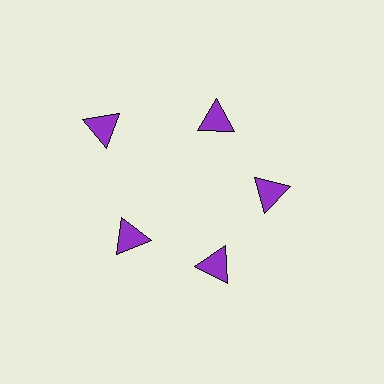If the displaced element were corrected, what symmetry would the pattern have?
It would have 5-fold rotational symmetry — the pattern would map onto itself every 72 degrees.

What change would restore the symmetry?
The symmetry would be restored by moving it inward, back onto the ring so that all 5 triangles sit at equal angles and equal distance from the center.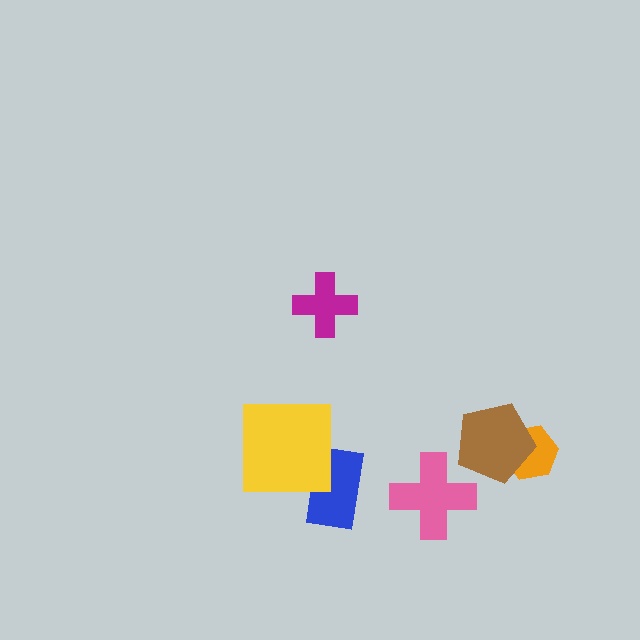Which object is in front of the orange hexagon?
The brown pentagon is in front of the orange hexagon.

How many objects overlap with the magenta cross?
0 objects overlap with the magenta cross.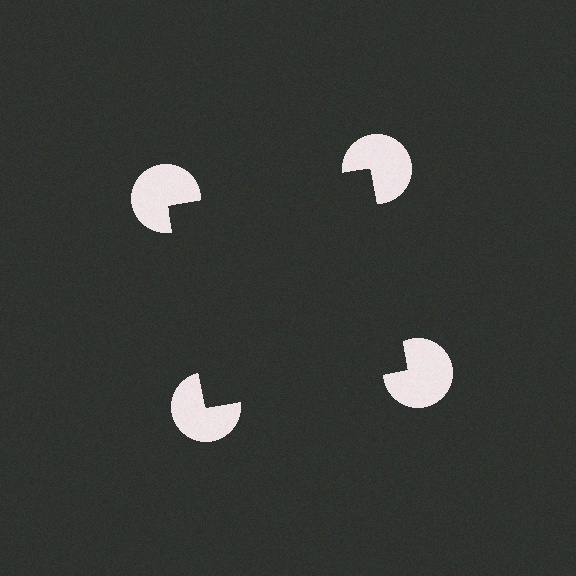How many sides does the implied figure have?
4 sides.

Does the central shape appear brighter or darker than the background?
It typically appears slightly darker than the background, even though no actual brightness change is drawn.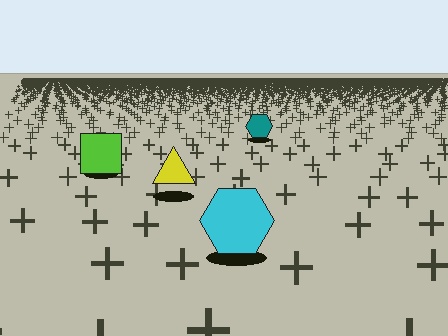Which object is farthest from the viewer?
The teal hexagon is farthest from the viewer. It appears smaller and the ground texture around it is denser.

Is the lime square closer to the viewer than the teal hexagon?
Yes. The lime square is closer — you can tell from the texture gradient: the ground texture is coarser near it.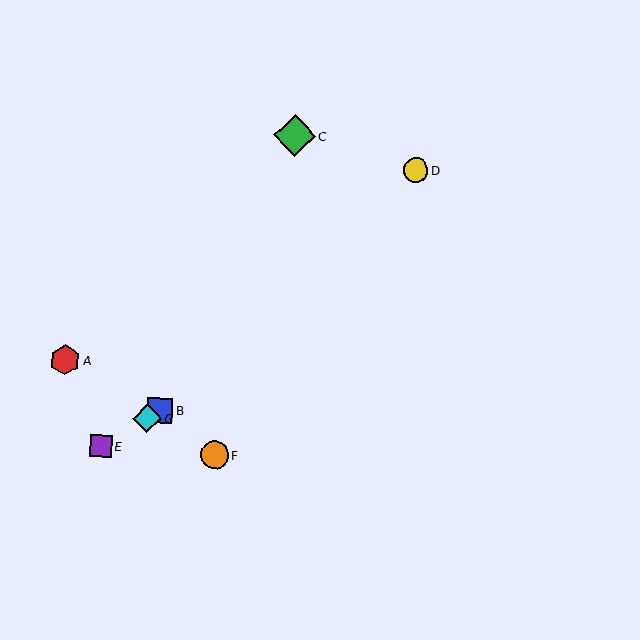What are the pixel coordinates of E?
Object E is at (101, 446).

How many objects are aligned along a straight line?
3 objects (B, E, G) are aligned along a straight line.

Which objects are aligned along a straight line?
Objects B, E, G are aligned along a straight line.